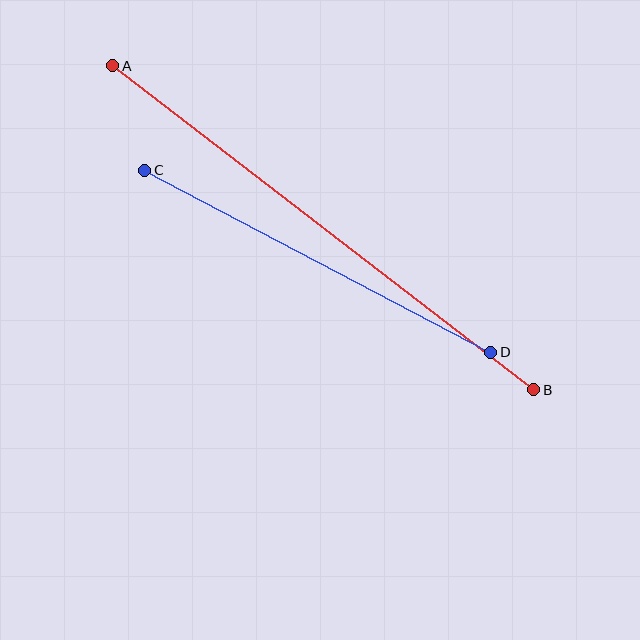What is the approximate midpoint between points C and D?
The midpoint is at approximately (318, 261) pixels.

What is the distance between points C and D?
The distance is approximately 391 pixels.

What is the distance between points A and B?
The distance is approximately 531 pixels.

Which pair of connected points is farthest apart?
Points A and B are farthest apart.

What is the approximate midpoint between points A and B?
The midpoint is at approximately (323, 228) pixels.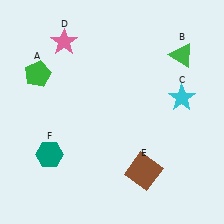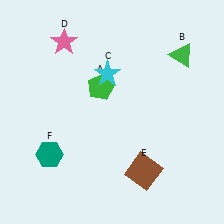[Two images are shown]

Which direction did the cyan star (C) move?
The cyan star (C) moved left.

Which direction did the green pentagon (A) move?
The green pentagon (A) moved right.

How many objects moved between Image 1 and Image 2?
2 objects moved between the two images.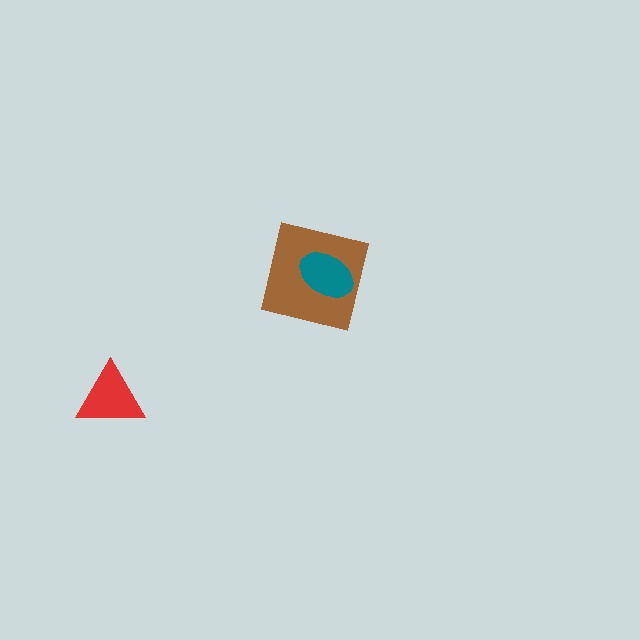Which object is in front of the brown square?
The teal ellipse is in front of the brown square.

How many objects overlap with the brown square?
1 object overlaps with the brown square.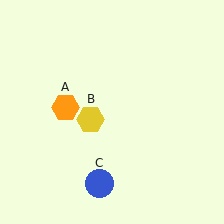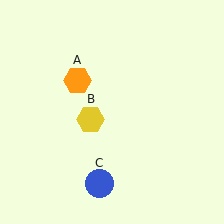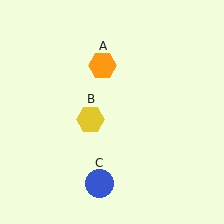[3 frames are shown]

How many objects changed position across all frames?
1 object changed position: orange hexagon (object A).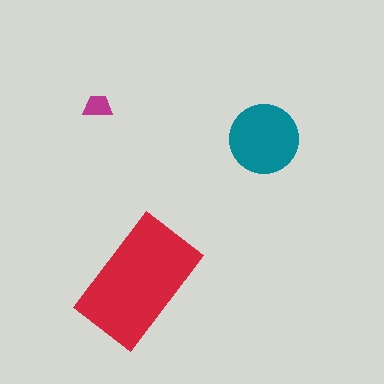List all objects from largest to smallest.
The red rectangle, the teal circle, the magenta trapezoid.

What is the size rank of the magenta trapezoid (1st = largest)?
3rd.